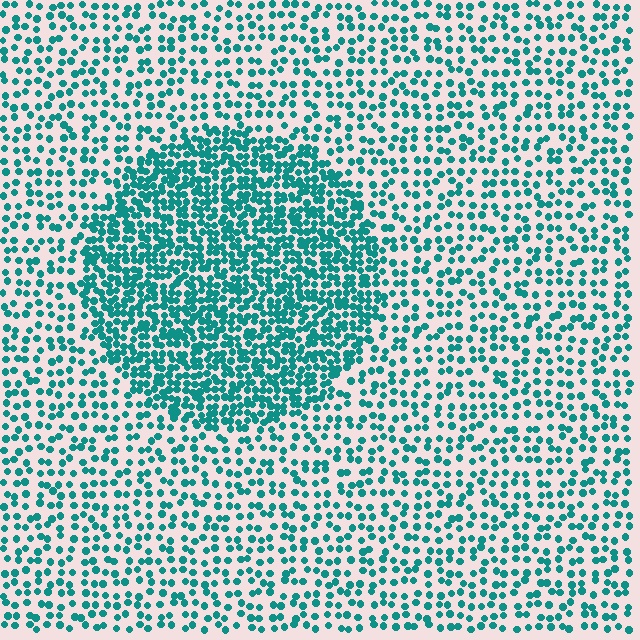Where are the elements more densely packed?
The elements are more densely packed inside the circle boundary.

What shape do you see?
I see a circle.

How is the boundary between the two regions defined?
The boundary is defined by a change in element density (approximately 2.1x ratio). All elements are the same color, size, and shape.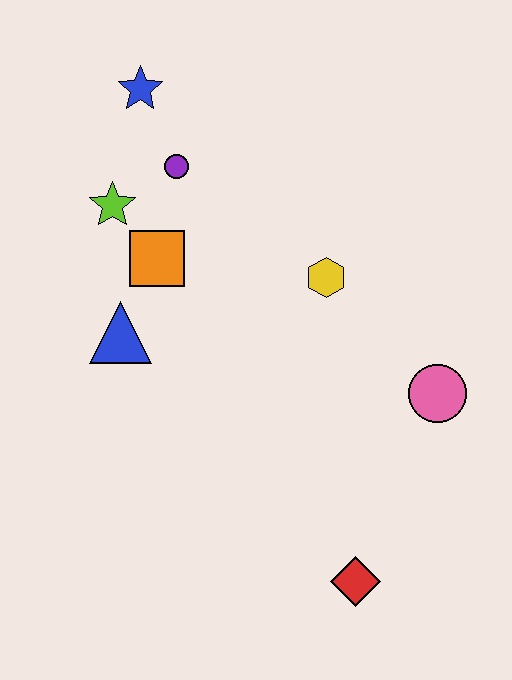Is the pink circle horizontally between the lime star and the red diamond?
No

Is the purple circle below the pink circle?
No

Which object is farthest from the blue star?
The red diamond is farthest from the blue star.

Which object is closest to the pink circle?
The yellow hexagon is closest to the pink circle.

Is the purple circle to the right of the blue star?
Yes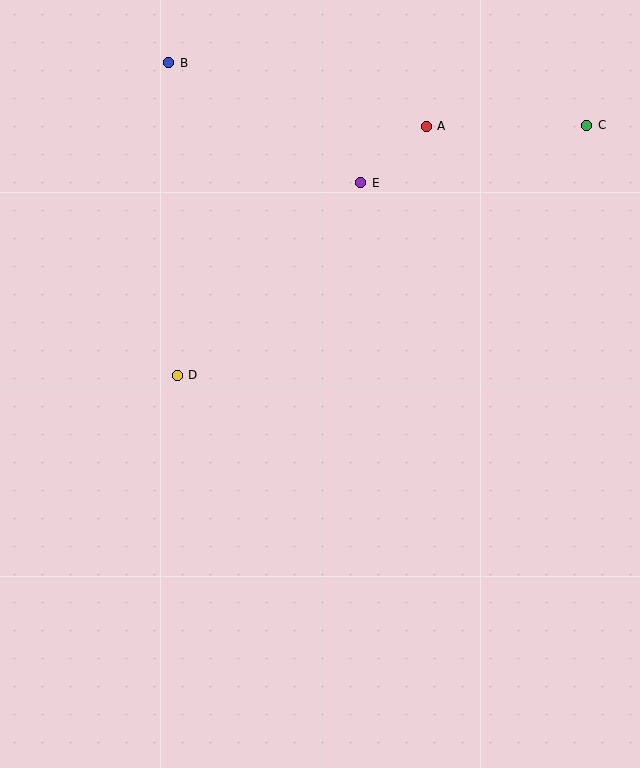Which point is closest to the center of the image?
Point D at (177, 375) is closest to the center.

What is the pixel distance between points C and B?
The distance between C and B is 423 pixels.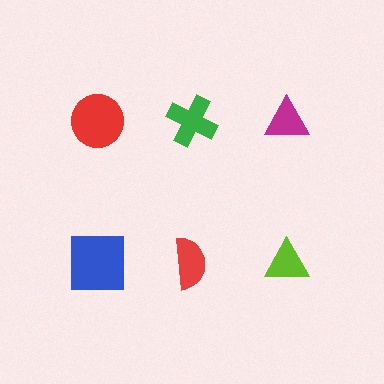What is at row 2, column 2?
A red semicircle.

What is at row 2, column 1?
A blue square.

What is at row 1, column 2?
A green cross.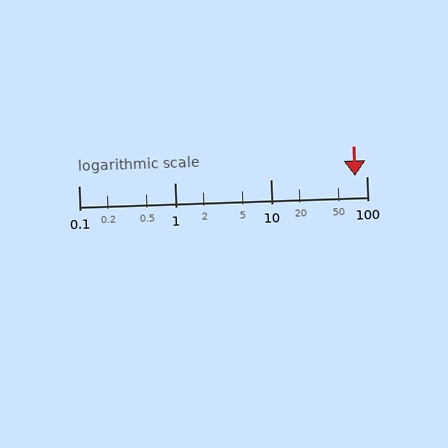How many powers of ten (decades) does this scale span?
The scale spans 3 decades, from 0.1 to 100.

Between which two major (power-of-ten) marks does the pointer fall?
The pointer is between 10 and 100.